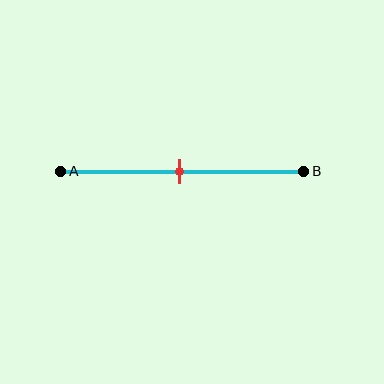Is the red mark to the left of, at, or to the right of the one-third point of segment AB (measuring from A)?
The red mark is to the right of the one-third point of segment AB.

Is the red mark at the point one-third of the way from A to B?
No, the mark is at about 50% from A, not at the 33% one-third point.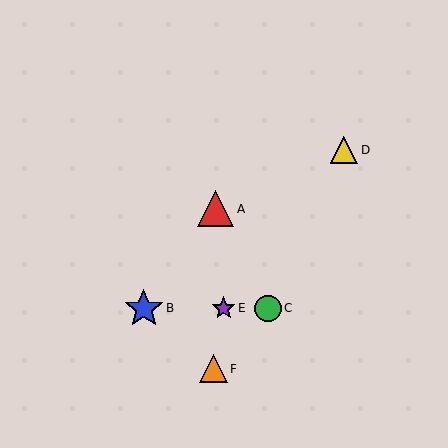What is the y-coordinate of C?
Object C is at y≈309.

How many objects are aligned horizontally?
3 objects (B, C, E) are aligned horizontally.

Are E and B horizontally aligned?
Yes, both are at y≈309.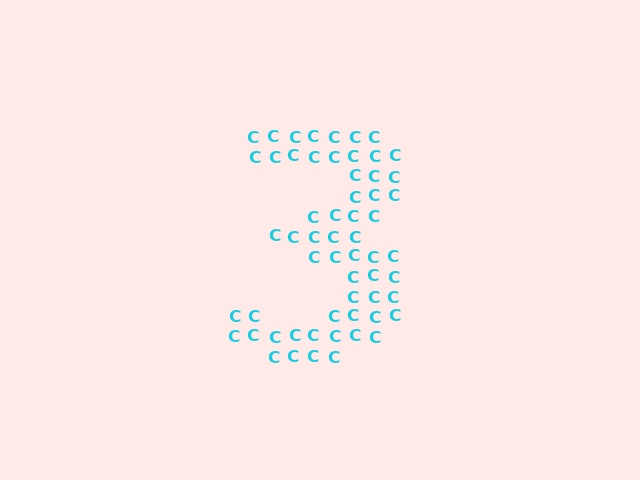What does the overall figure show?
The overall figure shows the digit 3.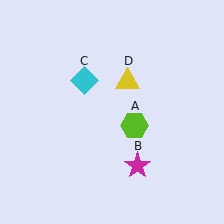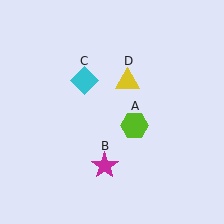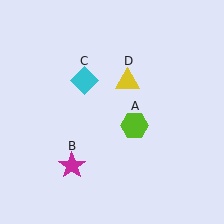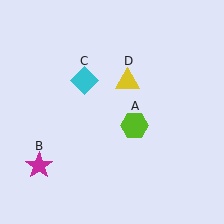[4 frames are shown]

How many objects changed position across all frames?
1 object changed position: magenta star (object B).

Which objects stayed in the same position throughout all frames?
Lime hexagon (object A) and cyan diamond (object C) and yellow triangle (object D) remained stationary.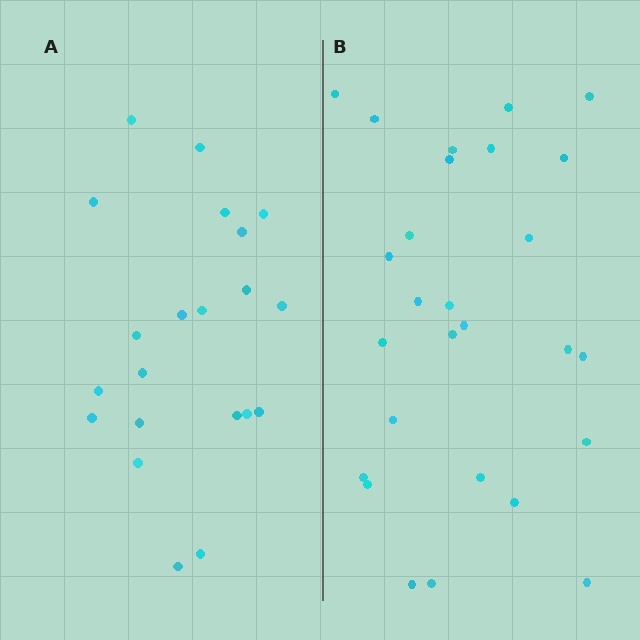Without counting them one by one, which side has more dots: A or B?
Region B (the right region) has more dots.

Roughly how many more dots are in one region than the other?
Region B has about 6 more dots than region A.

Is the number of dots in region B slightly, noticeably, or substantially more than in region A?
Region B has noticeably more, but not dramatically so. The ratio is roughly 1.3 to 1.